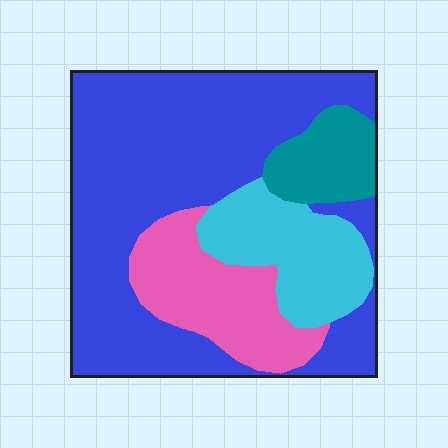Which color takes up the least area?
Teal, at roughly 10%.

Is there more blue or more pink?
Blue.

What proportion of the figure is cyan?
Cyan covers 16% of the figure.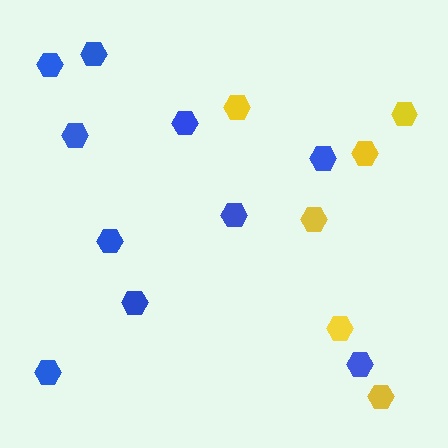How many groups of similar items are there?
There are 2 groups: one group of blue hexagons (10) and one group of yellow hexagons (6).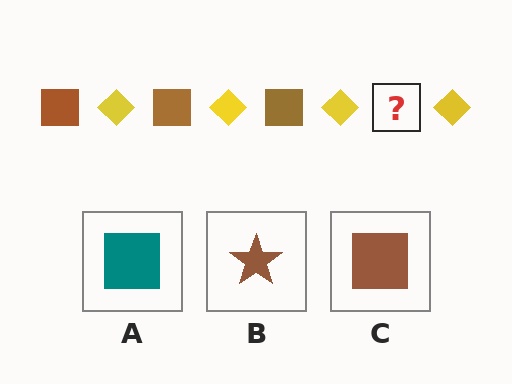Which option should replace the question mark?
Option C.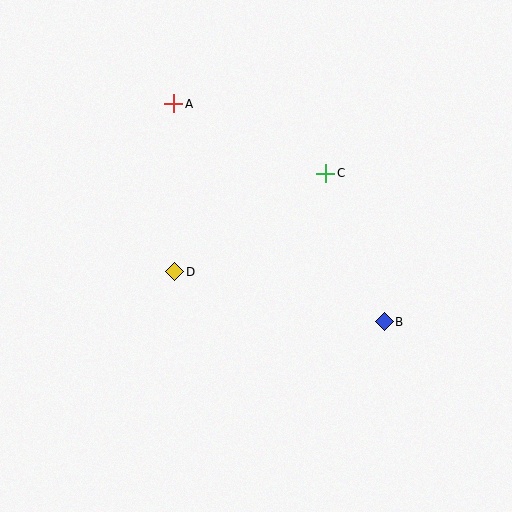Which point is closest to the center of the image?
Point D at (175, 272) is closest to the center.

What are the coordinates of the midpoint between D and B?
The midpoint between D and B is at (279, 297).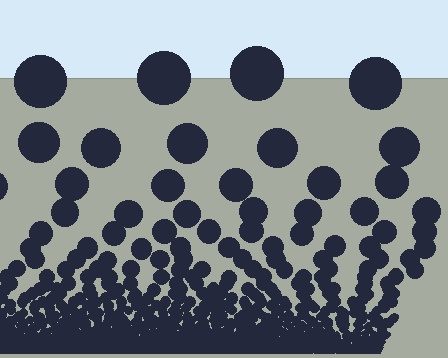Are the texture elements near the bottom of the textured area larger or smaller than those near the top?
Smaller. The gradient is inverted — elements near the bottom are smaller and denser.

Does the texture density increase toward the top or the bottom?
Density increases toward the bottom.